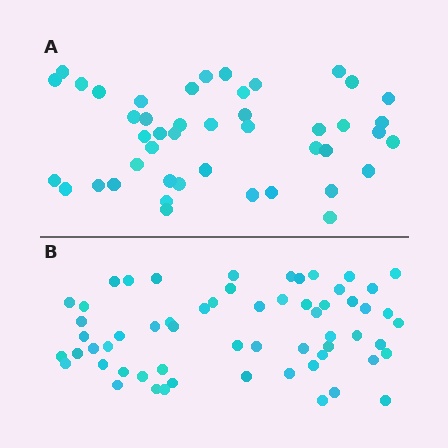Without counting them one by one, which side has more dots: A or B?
Region B (the bottom region) has more dots.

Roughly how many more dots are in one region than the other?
Region B has approximately 15 more dots than region A.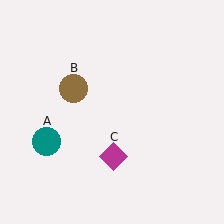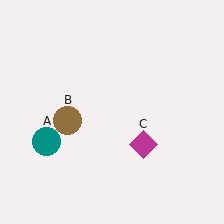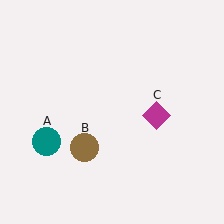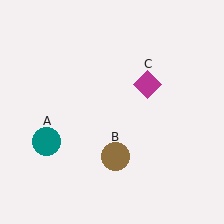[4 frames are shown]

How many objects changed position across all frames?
2 objects changed position: brown circle (object B), magenta diamond (object C).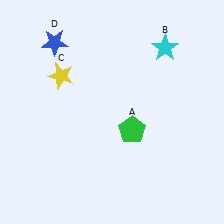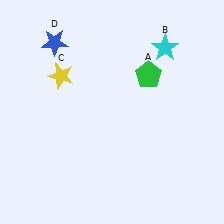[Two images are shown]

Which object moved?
The green pentagon (A) moved up.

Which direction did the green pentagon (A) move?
The green pentagon (A) moved up.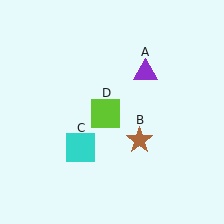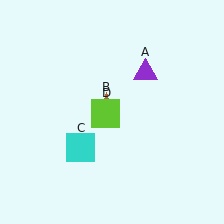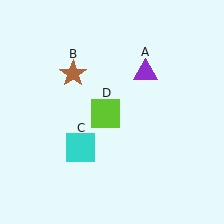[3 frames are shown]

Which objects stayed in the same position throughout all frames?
Purple triangle (object A) and cyan square (object C) and lime square (object D) remained stationary.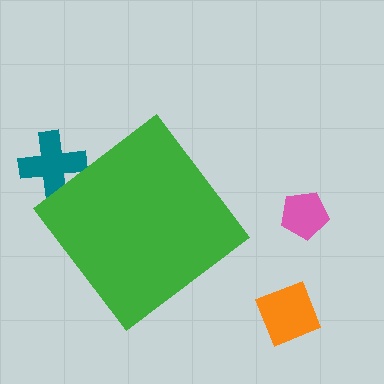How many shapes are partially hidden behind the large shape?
1 shape is partially hidden.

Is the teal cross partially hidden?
Yes, the teal cross is partially hidden behind the green diamond.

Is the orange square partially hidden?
No, the orange square is fully visible.